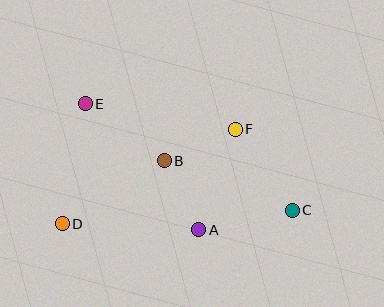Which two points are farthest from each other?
Points C and E are farthest from each other.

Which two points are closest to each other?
Points A and B are closest to each other.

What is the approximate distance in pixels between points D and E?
The distance between D and E is approximately 122 pixels.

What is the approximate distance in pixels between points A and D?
The distance between A and D is approximately 136 pixels.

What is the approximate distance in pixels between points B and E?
The distance between B and E is approximately 98 pixels.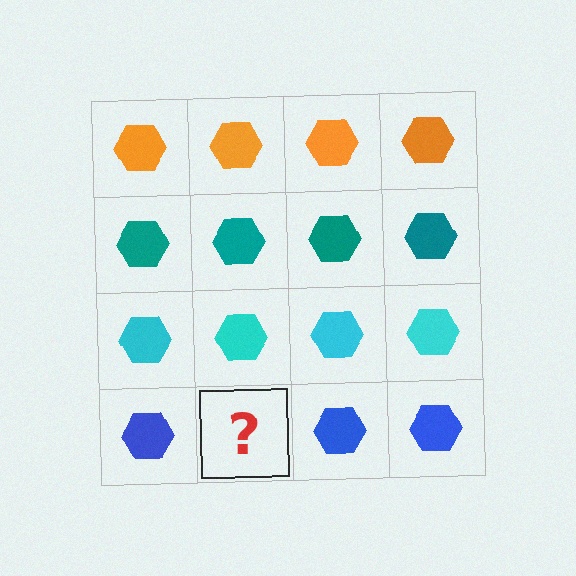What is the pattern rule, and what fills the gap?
The rule is that each row has a consistent color. The gap should be filled with a blue hexagon.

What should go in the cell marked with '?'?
The missing cell should contain a blue hexagon.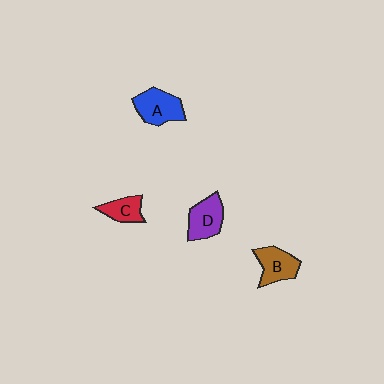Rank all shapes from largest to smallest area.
From largest to smallest: A (blue), D (purple), B (brown), C (red).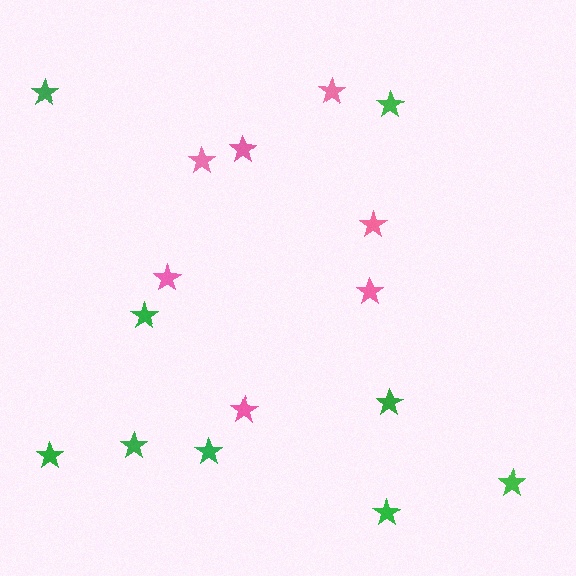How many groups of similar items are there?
There are 2 groups: one group of pink stars (7) and one group of green stars (9).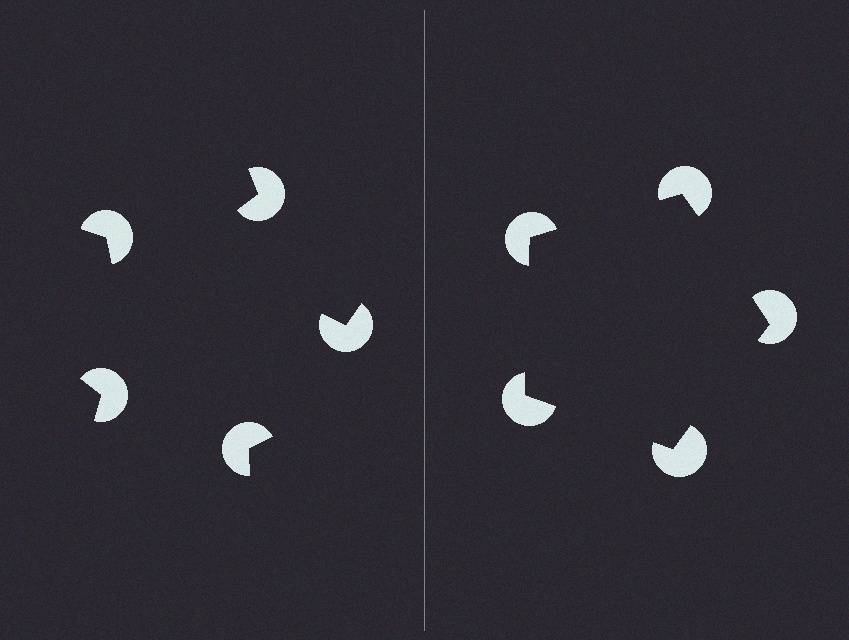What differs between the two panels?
The pac-man discs are positioned identically on both sides; only the wedge orientations differ. On the right they align to a pentagon; on the left they are misaligned.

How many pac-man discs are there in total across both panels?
10 — 5 on each side.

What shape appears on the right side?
An illusory pentagon.